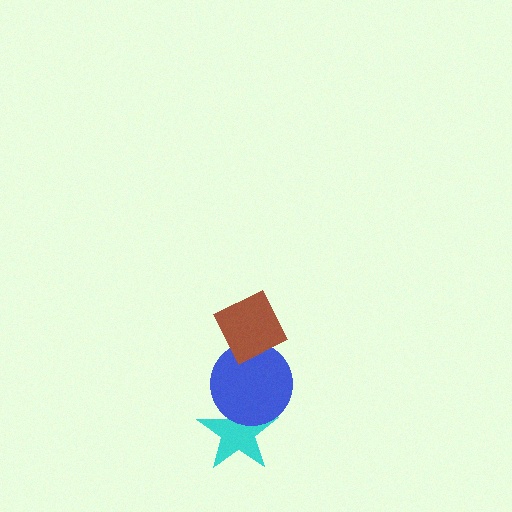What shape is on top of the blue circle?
The brown diamond is on top of the blue circle.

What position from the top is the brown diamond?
The brown diamond is 1st from the top.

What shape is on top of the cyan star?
The blue circle is on top of the cyan star.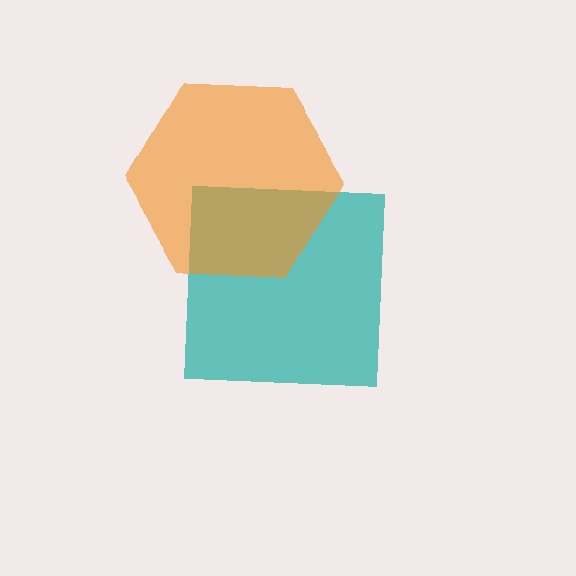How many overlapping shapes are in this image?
There are 2 overlapping shapes in the image.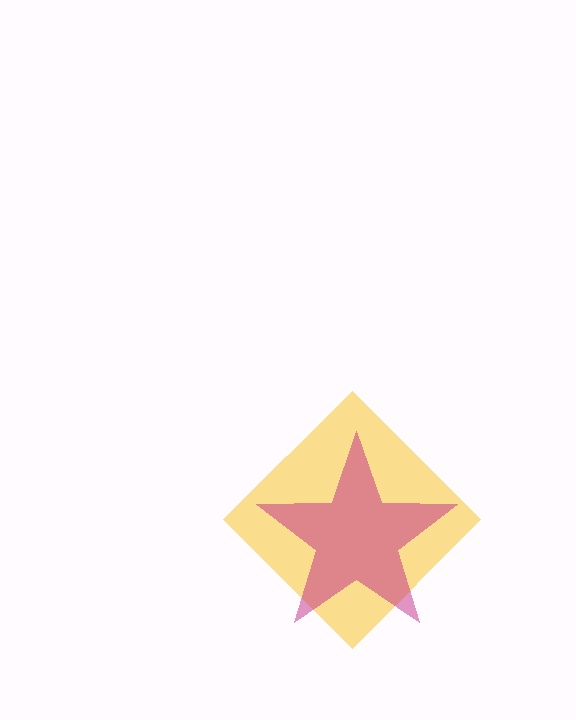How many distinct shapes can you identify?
There are 2 distinct shapes: a yellow diamond, a magenta star.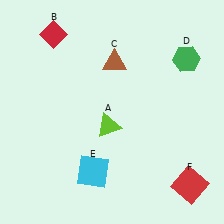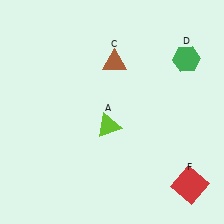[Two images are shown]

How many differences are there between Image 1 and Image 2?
There are 2 differences between the two images.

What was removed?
The cyan square (E), the red diamond (B) were removed in Image 2.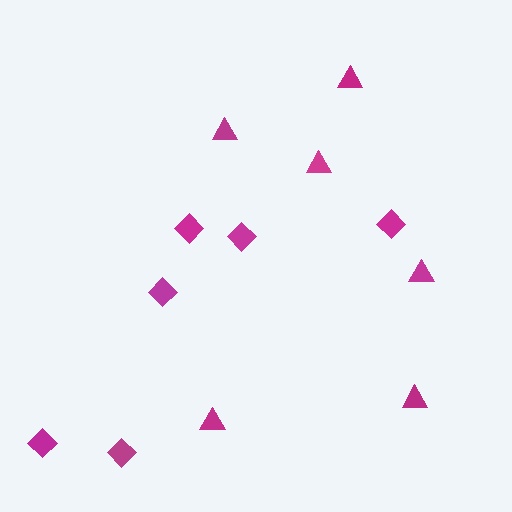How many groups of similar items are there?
There are 2 groups: one group of diamonds (6) and one group of triangles (6).